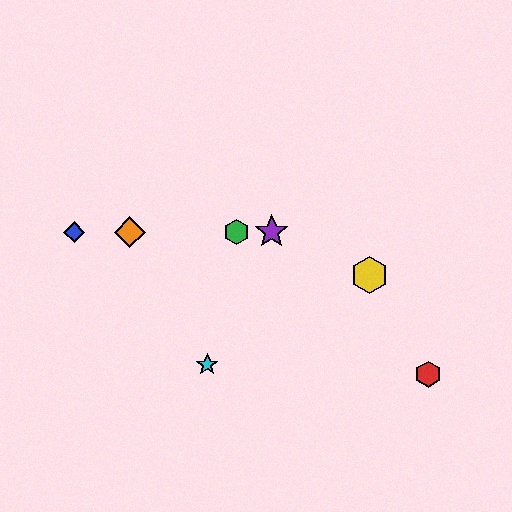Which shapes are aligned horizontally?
The blue diamond, the green hexagon, the purple star, the orange diamond are aligned horizontally.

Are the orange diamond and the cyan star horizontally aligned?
No, the orange diamond is at y≈232 and the cyan star is at y≈365.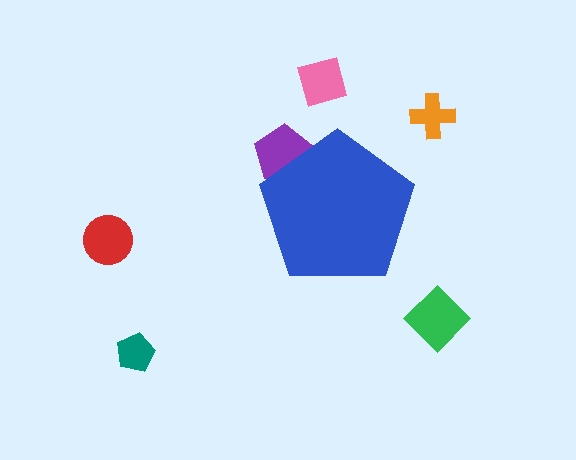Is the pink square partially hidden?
No, the pink square is fully visible.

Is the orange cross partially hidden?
No, the orange cross is fully visible.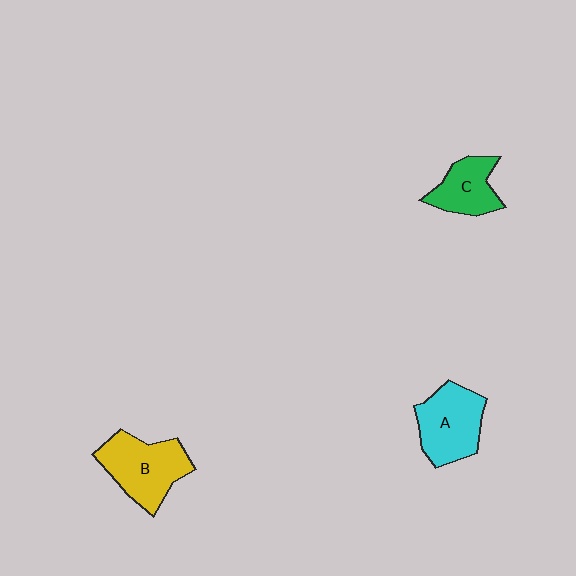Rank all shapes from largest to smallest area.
From largest to smallest: B (yellow), A (cyan), C (green).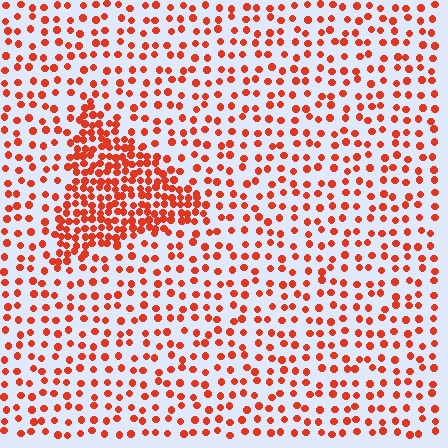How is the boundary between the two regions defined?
The boundary is defined by a change in element density (approximately 2.4x ratio). All elements are the same color, size, and shape.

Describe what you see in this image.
The image contains small red elements arranged at two different densities. A triangle-shaped region is visible where the elements are more densely packed than the surrounding area.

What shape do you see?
I see a triangle.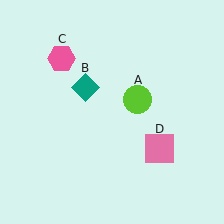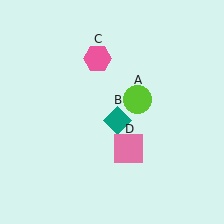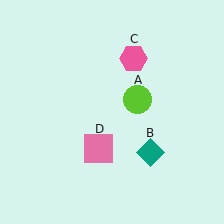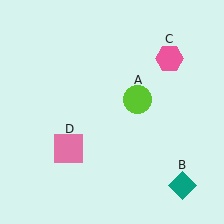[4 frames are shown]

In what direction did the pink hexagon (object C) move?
The pink hexagon (object C) moved right.